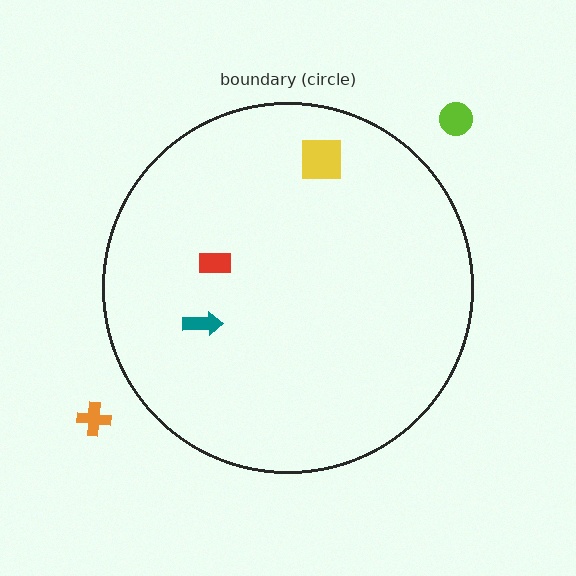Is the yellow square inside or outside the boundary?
Inside.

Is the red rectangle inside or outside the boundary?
Inside.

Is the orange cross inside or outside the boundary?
Outside.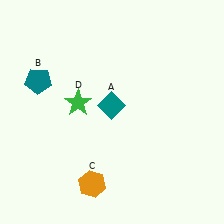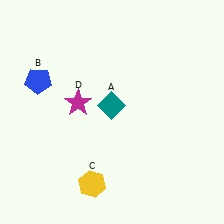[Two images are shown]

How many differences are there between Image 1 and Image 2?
There are 3 differences between the two images.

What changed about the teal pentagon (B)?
In Image 1, B is teal. In Image 2, it changed to blue.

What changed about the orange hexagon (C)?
In Image 1, C is orange. In Image 2, it changed to yellow.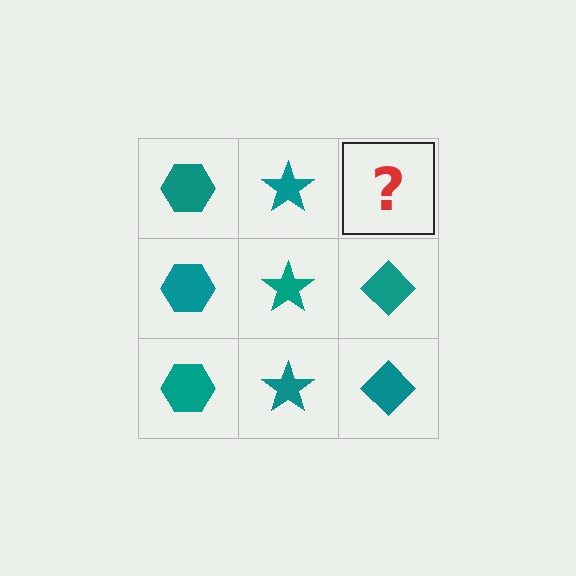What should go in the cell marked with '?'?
The missing cell should contain a teal diamond.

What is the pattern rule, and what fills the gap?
The rule is that each column has a consistent shape. The gap should be filled with a teal diamond.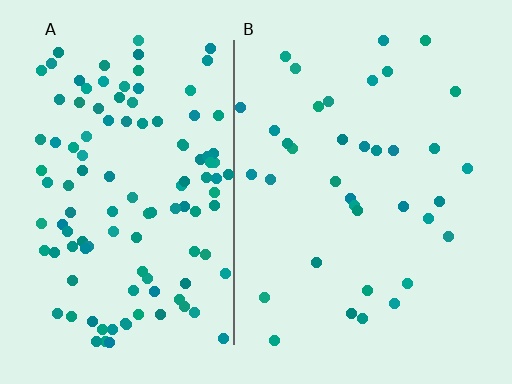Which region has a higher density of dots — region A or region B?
A (the left).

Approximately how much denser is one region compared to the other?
Approximately 3.1× — region A over region B.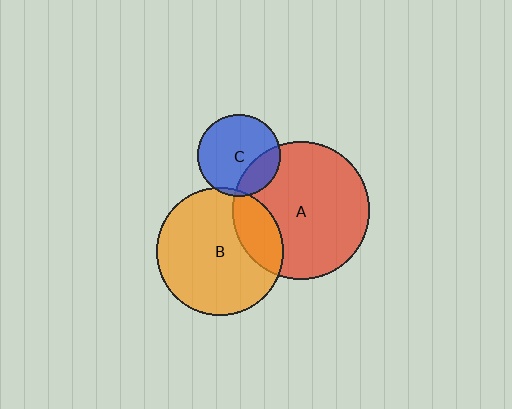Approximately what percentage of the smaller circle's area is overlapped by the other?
Approximately 5%.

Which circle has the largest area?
Circle A (red).